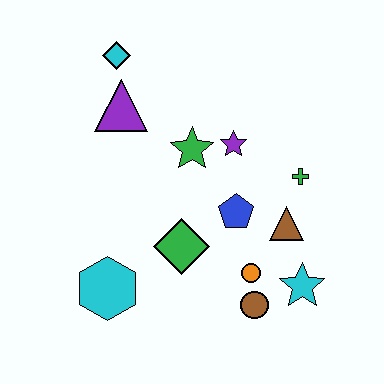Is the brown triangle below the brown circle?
No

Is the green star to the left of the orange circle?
Yes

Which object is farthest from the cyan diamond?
The cyan star is farthest from the cyan diamond.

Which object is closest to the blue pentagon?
The brown triangle is closest to the blue pentagon.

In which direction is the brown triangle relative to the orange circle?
The brown triangle is above the orange circle.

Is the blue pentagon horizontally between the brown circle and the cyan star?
No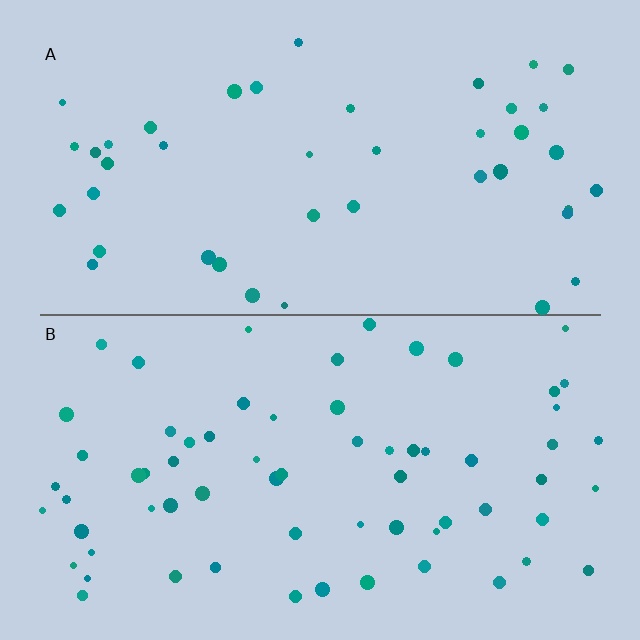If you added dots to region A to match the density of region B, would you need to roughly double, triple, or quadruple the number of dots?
Approximately double.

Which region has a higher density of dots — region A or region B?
B (the bottom).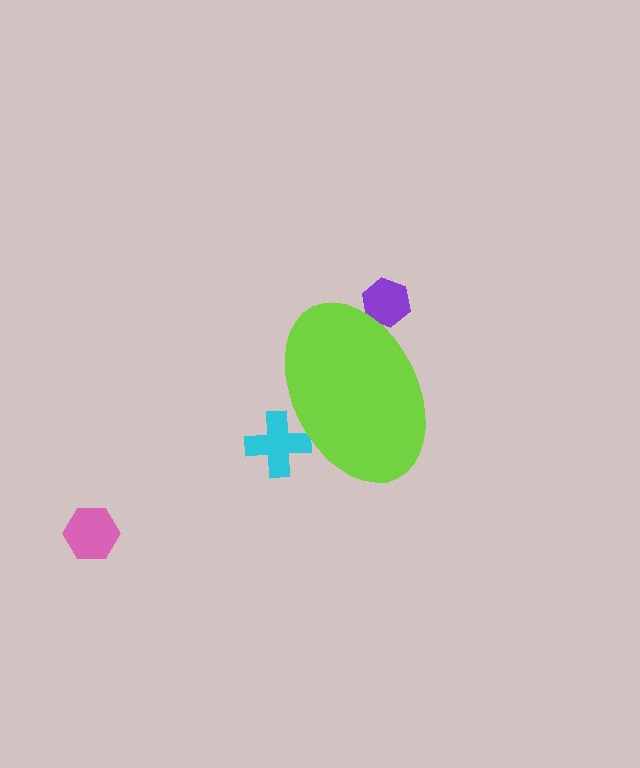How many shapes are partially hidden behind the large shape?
2 shapes are partially hidden.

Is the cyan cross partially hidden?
Yes, the cyan cross is partially hidden behind the lime ellipse.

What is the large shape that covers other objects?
A lime ellipse.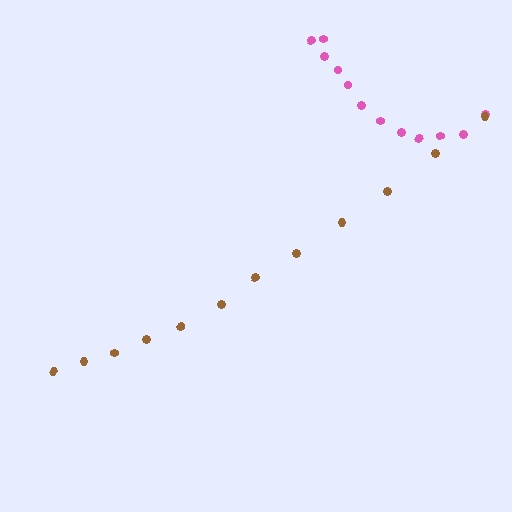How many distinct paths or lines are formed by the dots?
There are 2 distinct paths.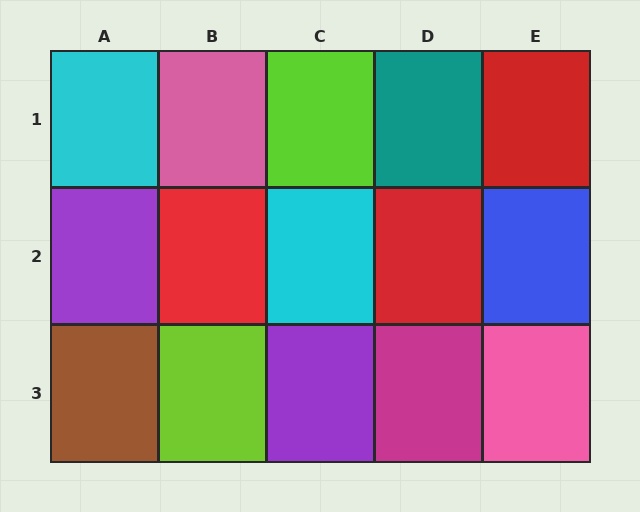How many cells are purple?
2 cells are purple.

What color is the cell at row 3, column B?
Lime.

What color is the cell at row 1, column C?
Lime.